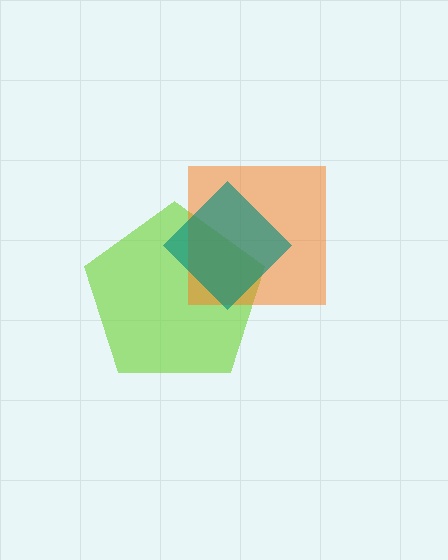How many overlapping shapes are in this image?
There are 3 overlapping shapes in the image.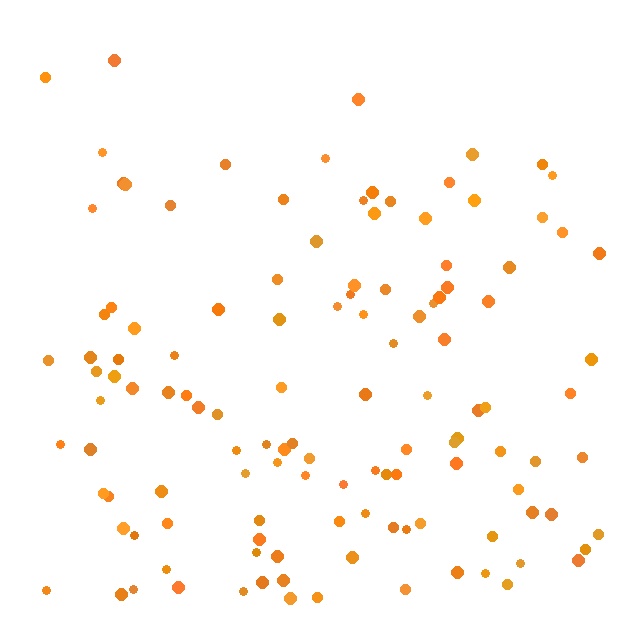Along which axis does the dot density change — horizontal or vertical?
Vertical.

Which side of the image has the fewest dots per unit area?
The top.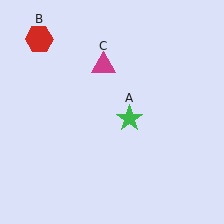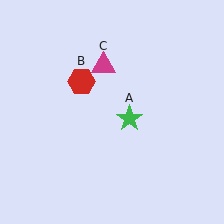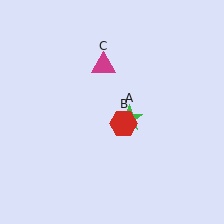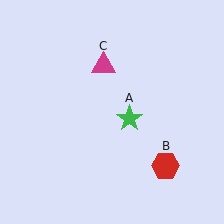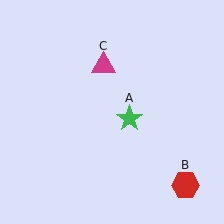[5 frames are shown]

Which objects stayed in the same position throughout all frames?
Green star (object A) and magenta triangle (object C) remained stationary.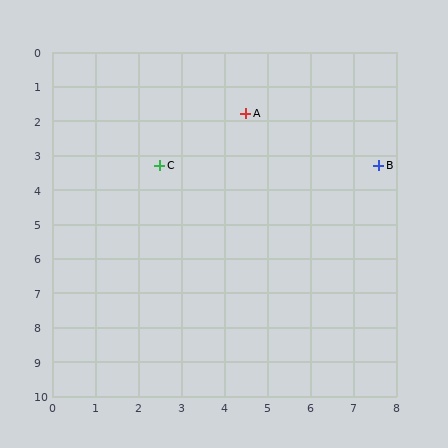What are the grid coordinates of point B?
Point B is at approximately (7.6, 3.3).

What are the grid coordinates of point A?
Point A is at approximately (4.5, 1.8).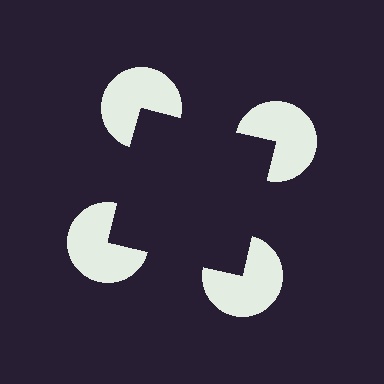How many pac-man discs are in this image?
There are 4 — one at each vertex of the illusory square.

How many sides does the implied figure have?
4 sides.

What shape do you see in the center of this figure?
An illusory square — its edges are inferred from the aligned wedge cuts in the pac-man discs, not physically drawn.